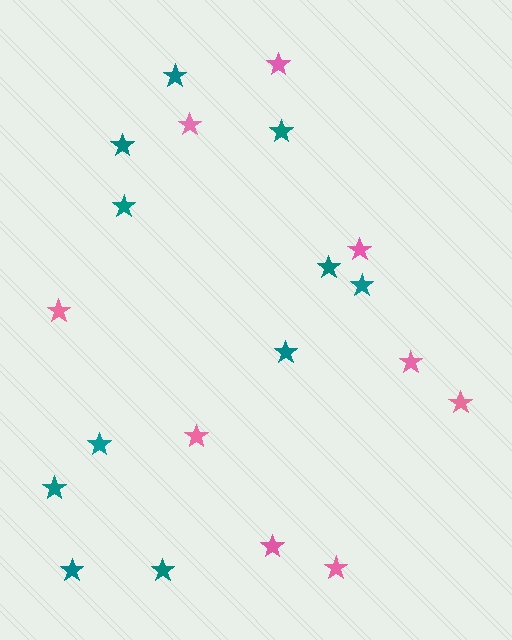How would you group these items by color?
There are 2 groups: one group of teal stars (11) and one group of pink stars (9).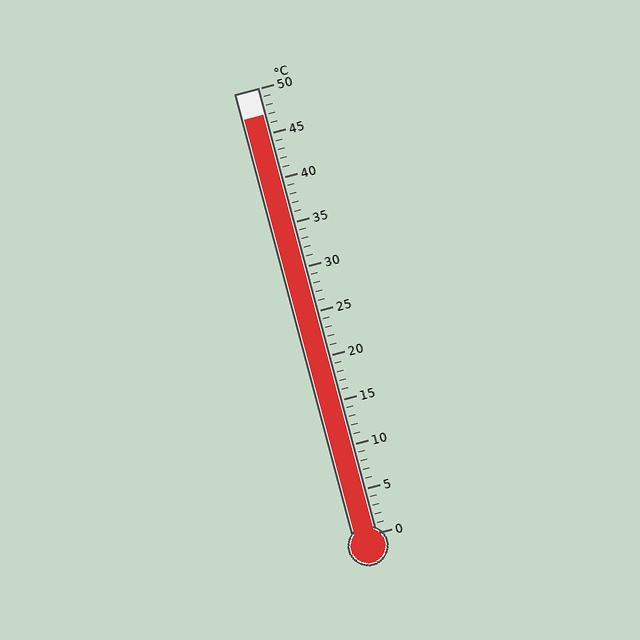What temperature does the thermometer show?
The thermometer shows approximately 47°C.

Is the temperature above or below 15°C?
The temperature is above 15°C.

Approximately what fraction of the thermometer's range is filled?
The thermometer is filled to approximately 95% of its range.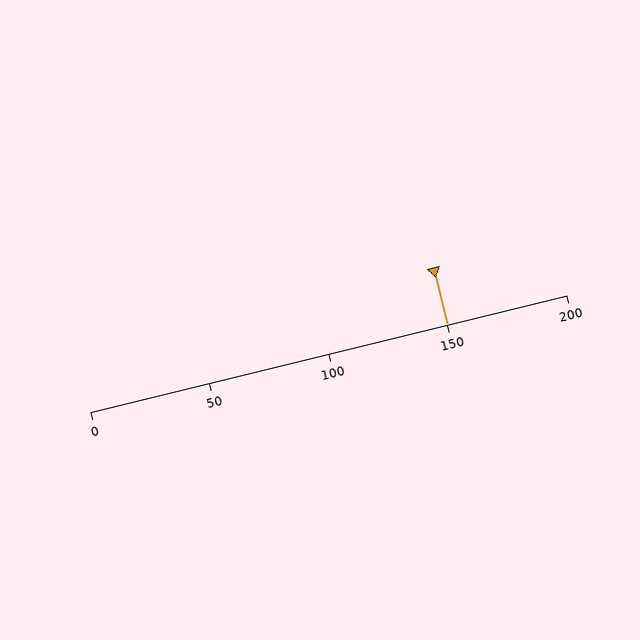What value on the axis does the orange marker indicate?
The marker indicates approximately 150.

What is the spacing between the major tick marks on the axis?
The major ticks are spaced 50 apart.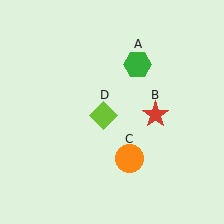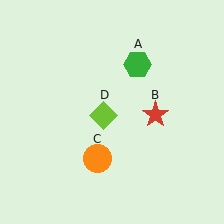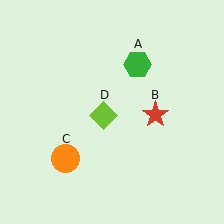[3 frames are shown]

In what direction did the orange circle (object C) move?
The orange circle (object C) moved left.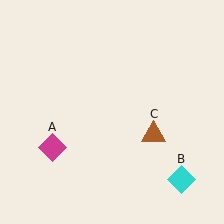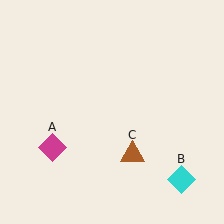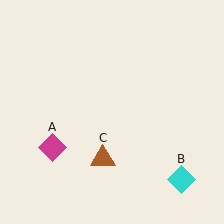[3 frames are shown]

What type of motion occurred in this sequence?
The brown triangle (object C) rotated clockwise around the center of the scene.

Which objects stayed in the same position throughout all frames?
Magenta diamond (object A) and cyan diamond (object B) remained stationary.